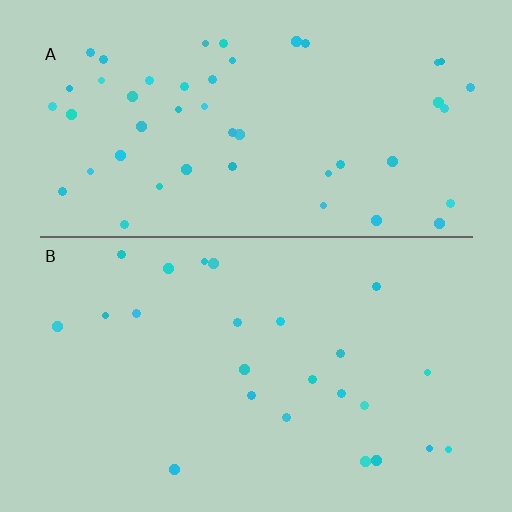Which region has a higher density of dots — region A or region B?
A (the top).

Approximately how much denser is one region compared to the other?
Approximately 2.0× — region A over region B.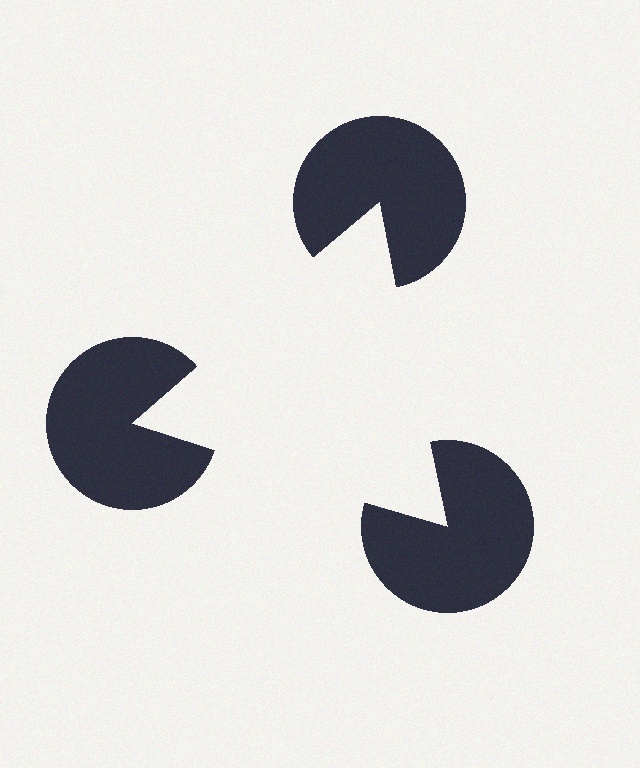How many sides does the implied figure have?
3 sides.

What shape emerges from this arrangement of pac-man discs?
An illusory triangle — its edges are inferred from the aligned wedge cuts in the pac-man discs, not physically drawn.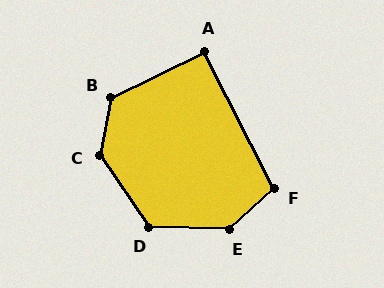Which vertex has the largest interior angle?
E, at approximately 135 degrees.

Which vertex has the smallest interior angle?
A, at approximately 91 degrees.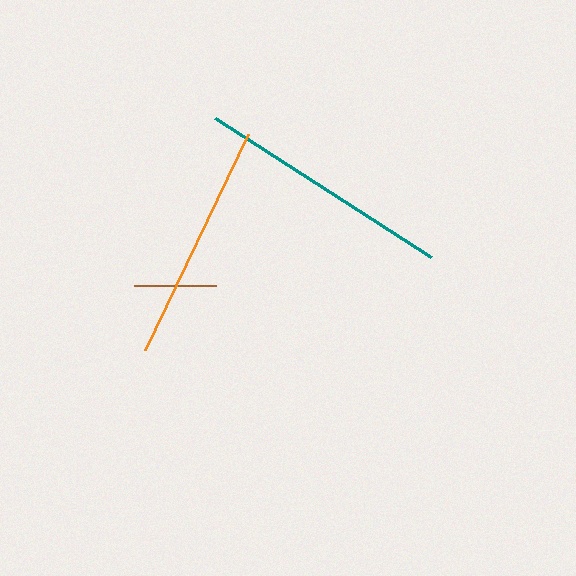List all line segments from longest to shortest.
From longest to shortest: teal, orange, brown.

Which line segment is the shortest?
The brown line is the shortest at approximately 82 pixels.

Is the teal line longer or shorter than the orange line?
The teal line is longer than the orange line.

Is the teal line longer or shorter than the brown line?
The teal line is longer than the brown line.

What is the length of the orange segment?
The orange segment is approximately 239 pixels long.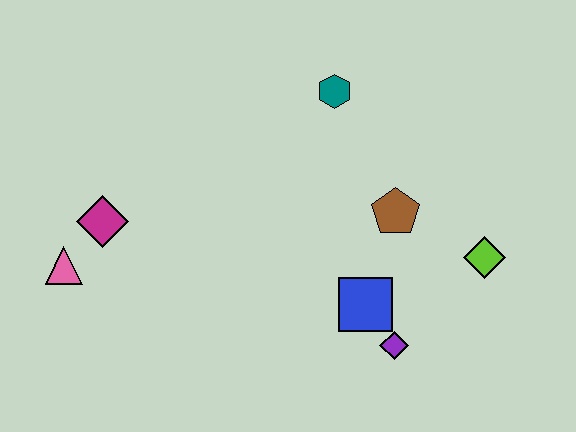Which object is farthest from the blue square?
The pink triangle is farthest from the blue square.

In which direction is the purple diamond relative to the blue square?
The purple diamond is below the blue square.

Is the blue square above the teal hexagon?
No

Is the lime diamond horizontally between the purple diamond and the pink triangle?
No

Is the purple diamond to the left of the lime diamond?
Yes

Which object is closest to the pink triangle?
The magenta diamond is closest to the pink triangle.